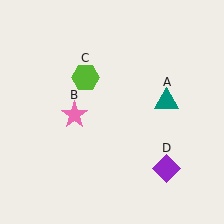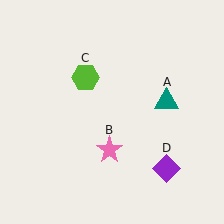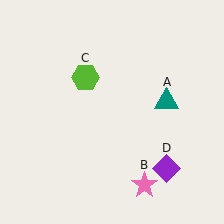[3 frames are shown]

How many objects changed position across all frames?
1 object changed position: pink star (object B).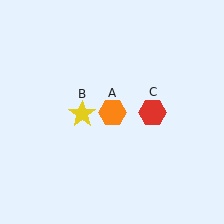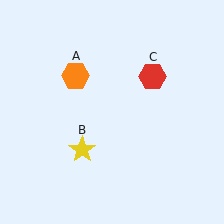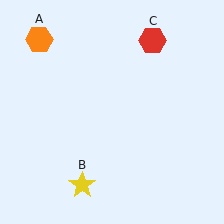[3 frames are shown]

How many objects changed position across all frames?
3 objects changed position: orange hexagon (object A), yellow star (object B), red hexagon (object C).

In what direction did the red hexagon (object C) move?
The red hexagon (object C) moved up.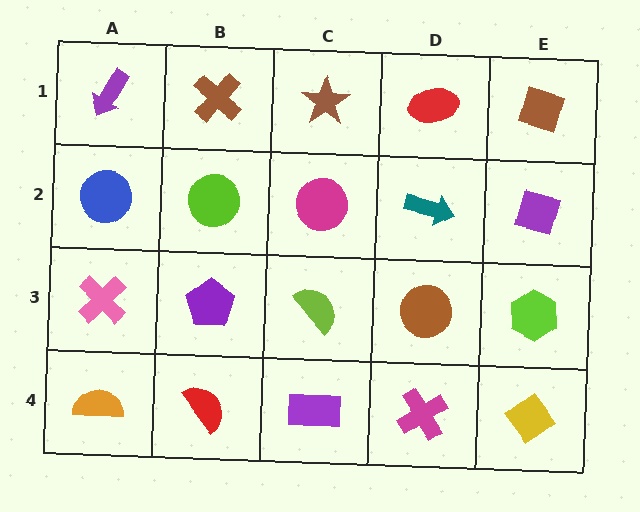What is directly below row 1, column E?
A purple diamond.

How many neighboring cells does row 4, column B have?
3.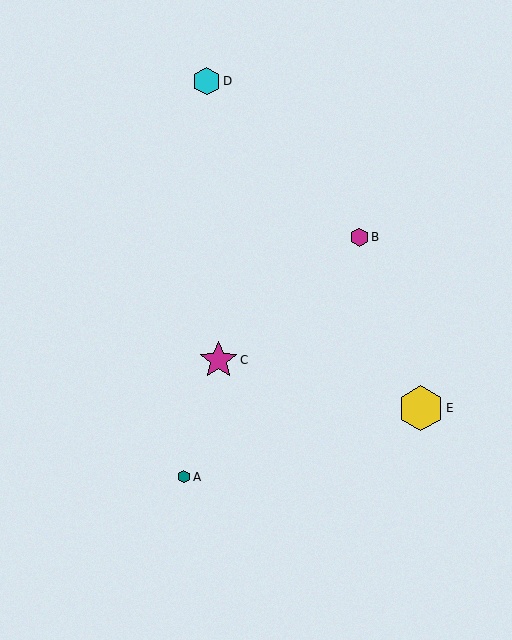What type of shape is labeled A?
Shape A is a teal hexagon.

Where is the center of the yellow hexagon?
The center of the yellow hexagon is at (421, 408).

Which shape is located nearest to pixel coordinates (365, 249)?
The magenta hexagon (labeled B) at (359, 237) is nearest to that location.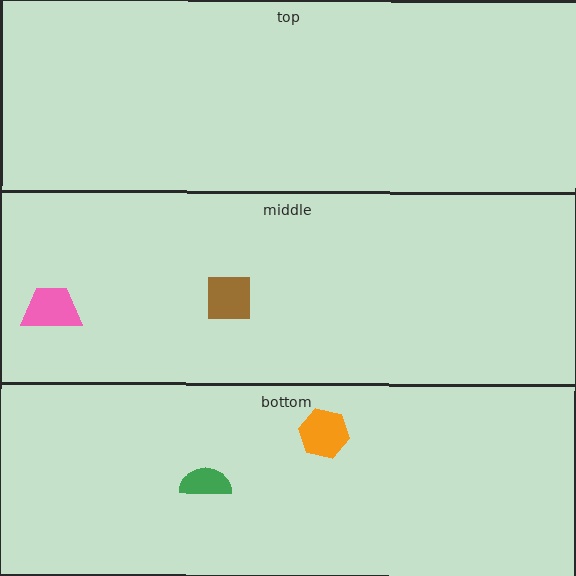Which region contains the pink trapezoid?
The middle region.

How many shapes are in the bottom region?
2.